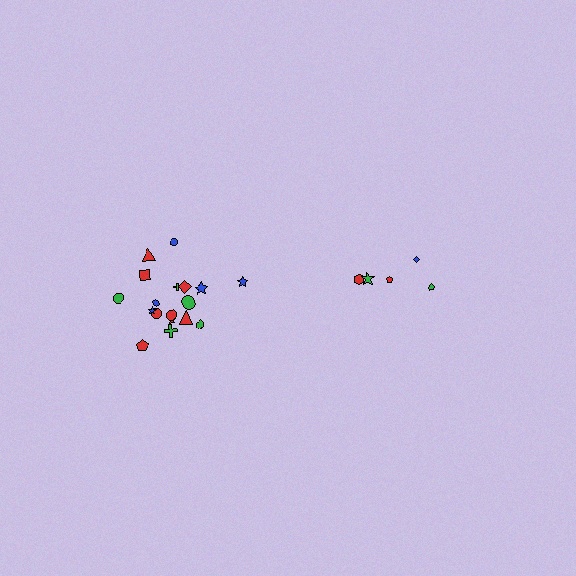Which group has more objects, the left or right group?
The left group.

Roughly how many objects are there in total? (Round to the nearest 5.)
Roughly 25 objects in total.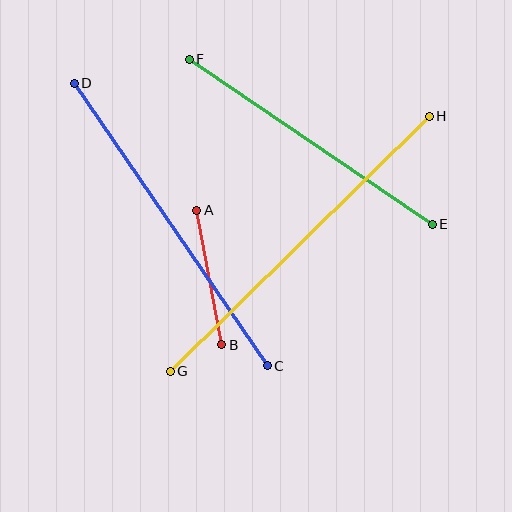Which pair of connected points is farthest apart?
Points G and H are farthest apart.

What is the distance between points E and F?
The distance is approximately 294 pixels.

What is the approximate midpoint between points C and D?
The midpoint is at approximately (171, 224) pixels.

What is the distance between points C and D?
The distance is approximately 342 pixels.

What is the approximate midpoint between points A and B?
The midpoint is at approximately (209, 277) pixels.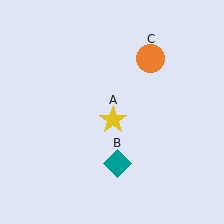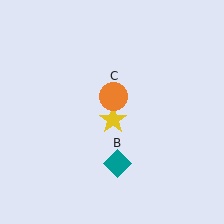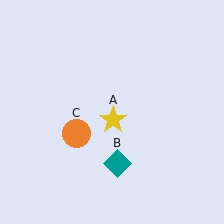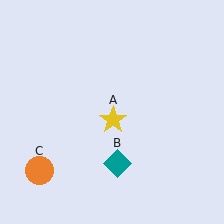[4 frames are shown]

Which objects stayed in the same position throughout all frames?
Yellow star (object A) and teal diamond (object B) remained stationary.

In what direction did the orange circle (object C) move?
The orange circle (object C) moved down and to the left.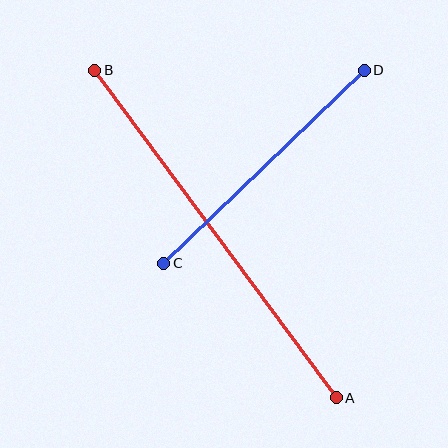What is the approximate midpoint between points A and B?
The midpoint is at approximately (215, 234) pixels.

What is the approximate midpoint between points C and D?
The midpoint is at approximately (264, 167) pixels.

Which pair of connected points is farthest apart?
Points A and B are farthest apart.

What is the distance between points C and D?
The distance is approximately 278 pixels.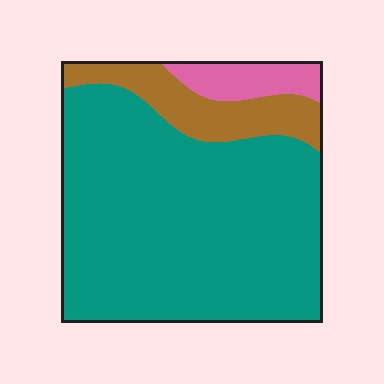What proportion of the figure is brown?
Brown takes up less than a quarter of the figure.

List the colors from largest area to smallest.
From largest to smallest: teal, brown, pink.